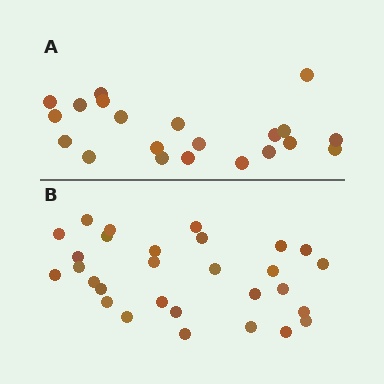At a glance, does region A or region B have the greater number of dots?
Region B (the bottom region) has more dots.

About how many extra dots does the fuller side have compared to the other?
Region B has roughly 8 or so more dots than region A.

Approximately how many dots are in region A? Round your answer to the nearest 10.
About 20 dots. (The exact count is 21, which rounds to 20.)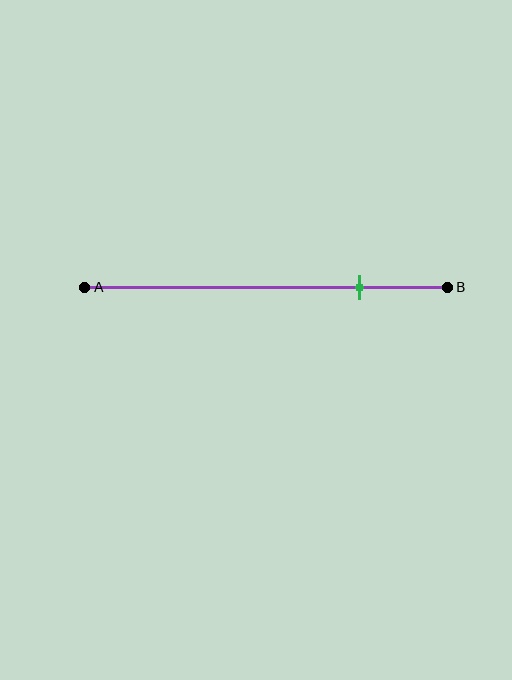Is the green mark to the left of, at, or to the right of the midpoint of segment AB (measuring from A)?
The green mark is to the right of the midpoint of segment AB.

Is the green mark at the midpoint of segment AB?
No, the mark is at about 75% from A, not at the 50% midpoint.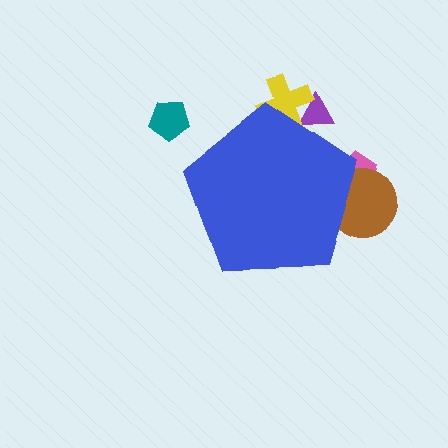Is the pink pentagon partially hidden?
Yes, the pink pentagon is partially hidden behind the blue pentagon.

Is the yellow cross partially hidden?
Yes, the yellow cross is partially hidden behind the blue pentagon.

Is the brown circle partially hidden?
Yes, the brown circle is partially hidden behind the blue pentagon.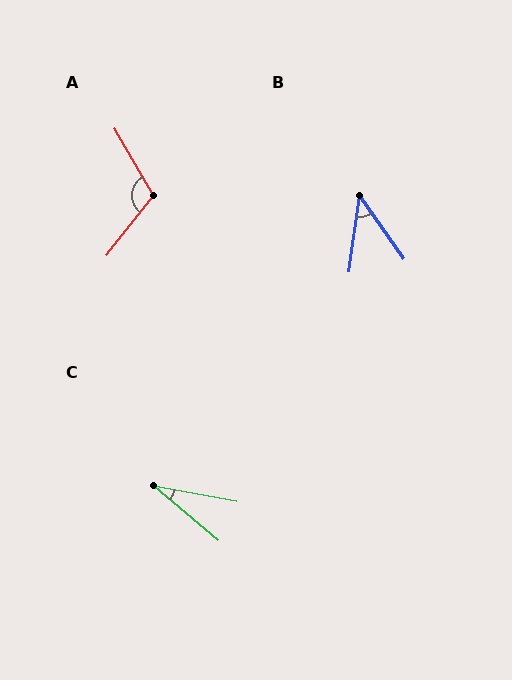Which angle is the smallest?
C, at approximately 30 degrees.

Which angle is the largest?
A, at approximately 111 degrees.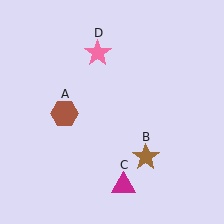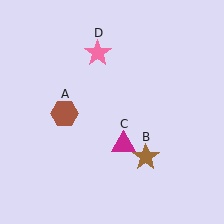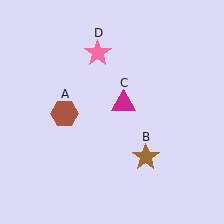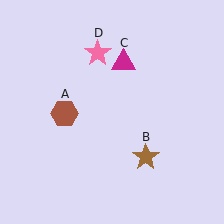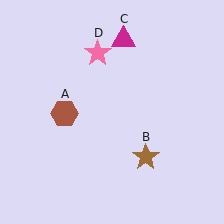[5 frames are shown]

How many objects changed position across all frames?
1 object changed position: magenta triangle (object C).